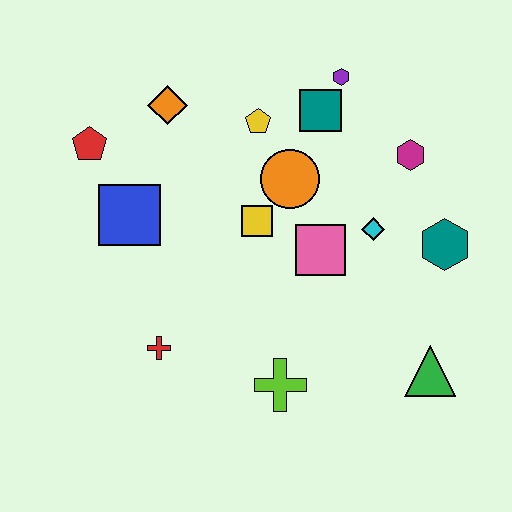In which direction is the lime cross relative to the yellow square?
The lime cross is below the yellow square.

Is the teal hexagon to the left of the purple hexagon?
No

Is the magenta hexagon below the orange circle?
No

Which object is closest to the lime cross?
The red cross is closest to the lime cross.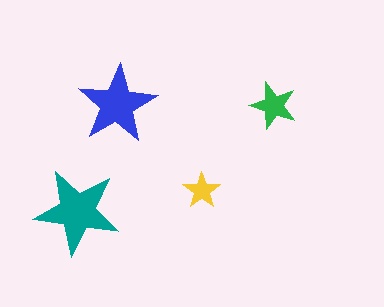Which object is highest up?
The blue star is topmost.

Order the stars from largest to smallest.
the teal one, the blue one, the green one, the yellow one.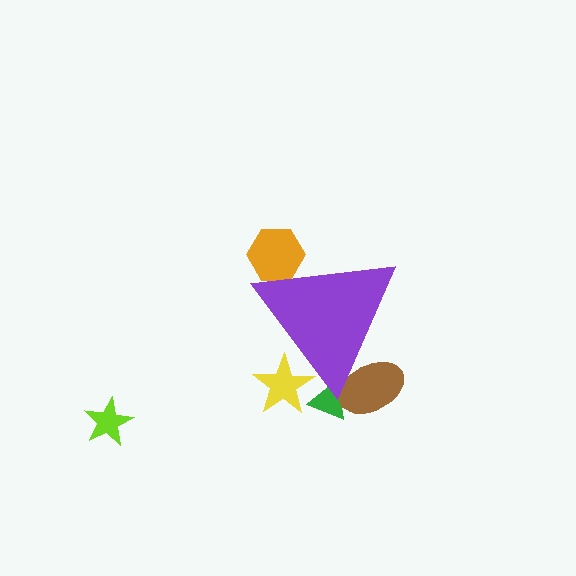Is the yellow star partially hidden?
Yes, the yellow star is partially hidden behind the purple triangle.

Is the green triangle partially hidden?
Yes, the green triangle is partially hidden behind the purple triangle.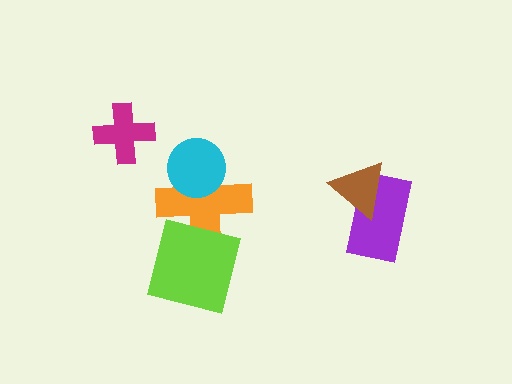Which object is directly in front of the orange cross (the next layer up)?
The lime square is directly in front of the orange cross.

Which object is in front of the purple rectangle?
The brown triangle is in front of the purple rectangle.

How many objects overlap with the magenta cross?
0 objects overlap with the magenta cross.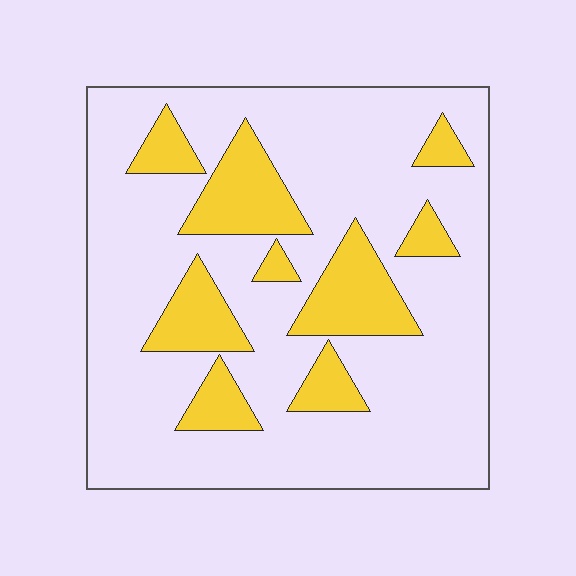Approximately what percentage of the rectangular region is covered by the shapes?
Approximately 20%.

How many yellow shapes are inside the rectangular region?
9.